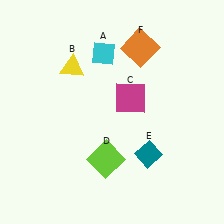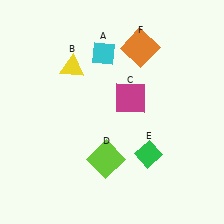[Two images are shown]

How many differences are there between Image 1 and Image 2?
There is 1 difference between the two images.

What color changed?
The diamond (E) changed from teal in Image 1 to green in Image 2.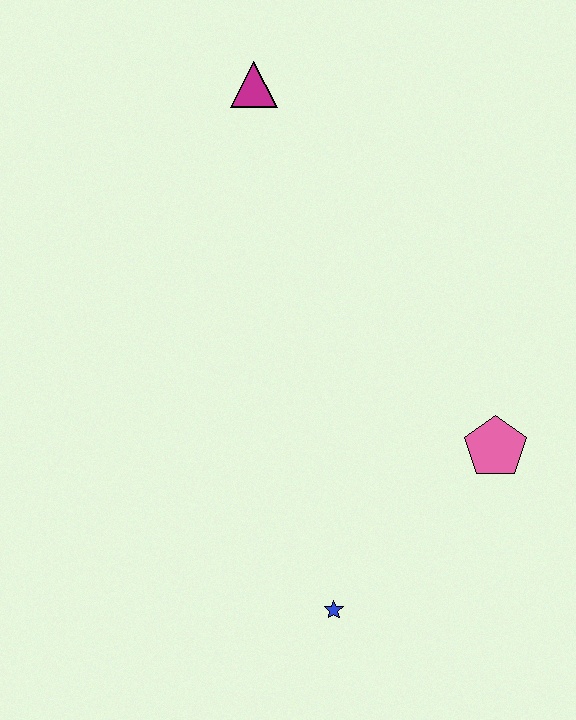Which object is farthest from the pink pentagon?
The magenta triangle is farthest from the pink pentagon.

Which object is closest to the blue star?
The pink pentagon is closest to the blue star.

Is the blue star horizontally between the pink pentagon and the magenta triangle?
Yes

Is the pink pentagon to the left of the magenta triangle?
No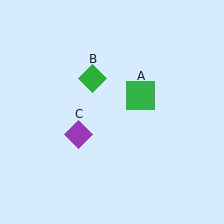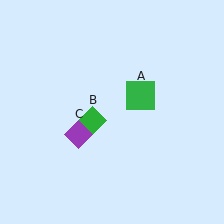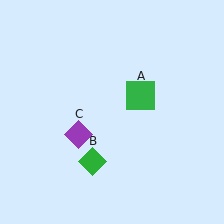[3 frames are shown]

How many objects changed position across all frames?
1 object changed position: green diamond (object B).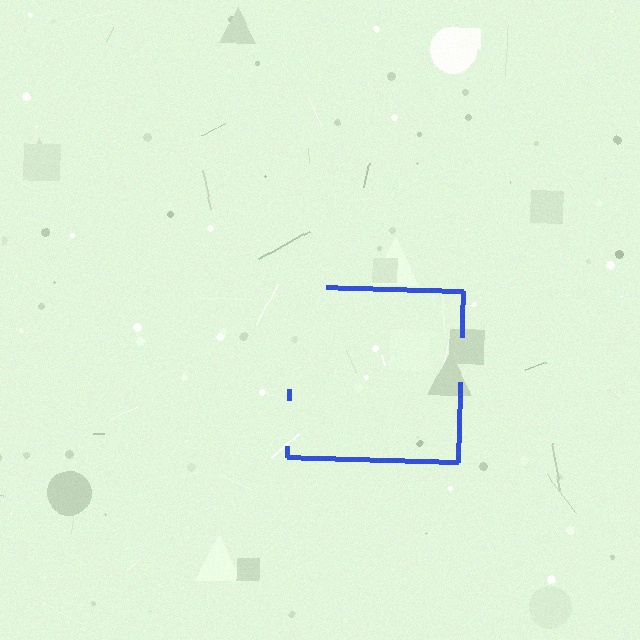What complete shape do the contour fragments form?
The contour fragments form a square.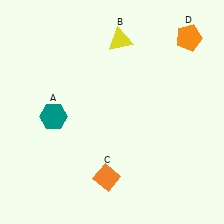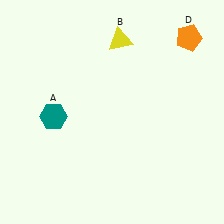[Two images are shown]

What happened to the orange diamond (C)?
The orange diamond (C) was removed in Image 2. It was in the bottom-left area of Image 1.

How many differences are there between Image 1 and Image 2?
There is 1 difference between the two images.